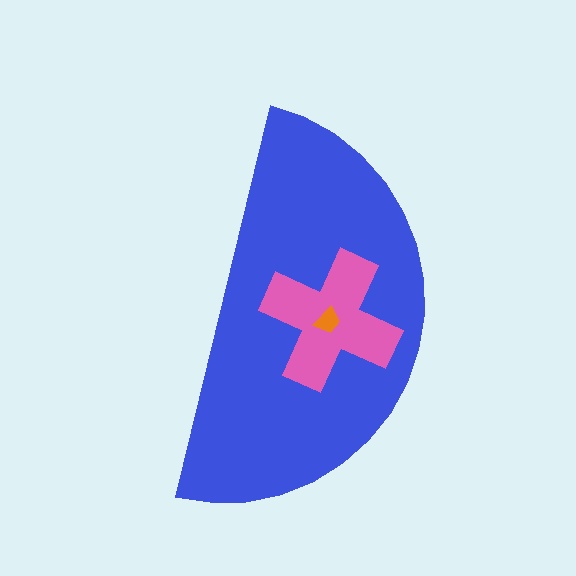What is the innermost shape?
The orange trapezoid.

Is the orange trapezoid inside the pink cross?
Yes.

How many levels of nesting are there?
3.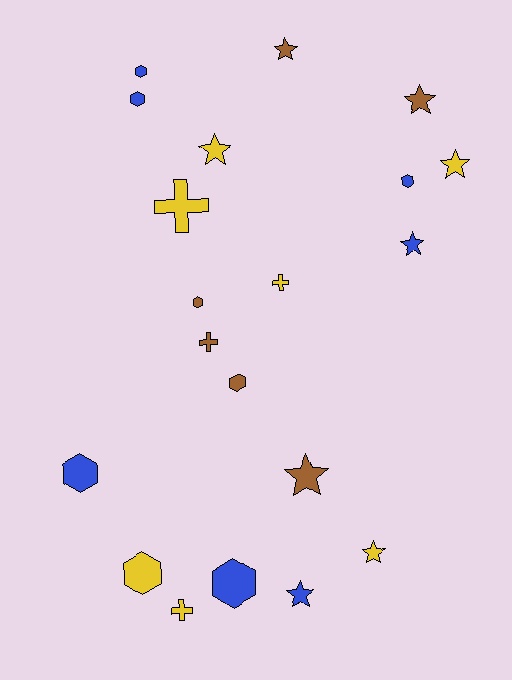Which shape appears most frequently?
Hexagon, with 8 objects.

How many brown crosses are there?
There is 1 brown cross.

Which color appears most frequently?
Blue, with 7 objects.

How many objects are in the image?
There are 20 objects.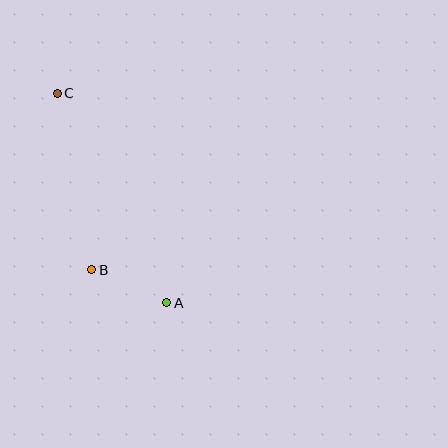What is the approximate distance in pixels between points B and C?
The distance between B and C is approximately 180 pixels.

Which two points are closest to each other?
Points A and B are closest to each other.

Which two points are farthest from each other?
Points A and C are farthest from each other.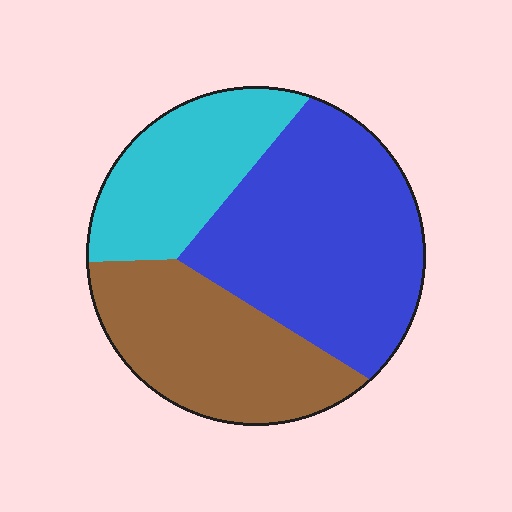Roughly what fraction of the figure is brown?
Brown takes up about one third (1/3) of the figure.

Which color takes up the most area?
Blue, at roughly 45%.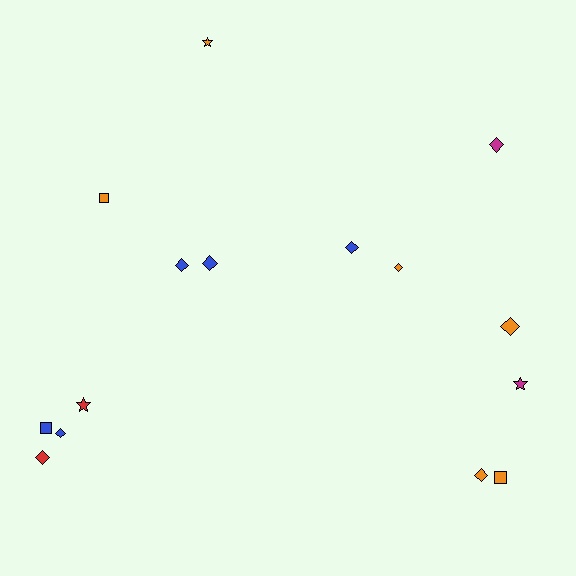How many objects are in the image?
There are 15 objects.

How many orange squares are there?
There are 2 orange squares.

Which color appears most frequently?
Orange, with 6 objects.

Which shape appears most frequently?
Diamond, with 9 objects.